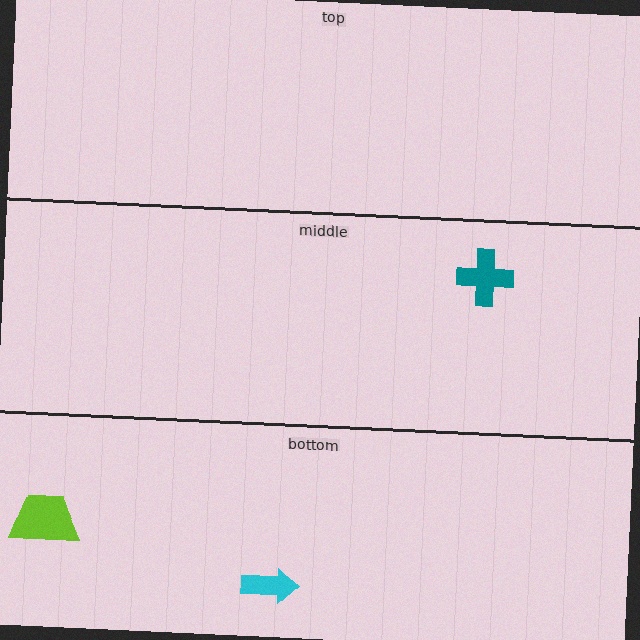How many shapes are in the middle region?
1.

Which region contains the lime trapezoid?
The bottom region.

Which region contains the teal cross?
The middle region.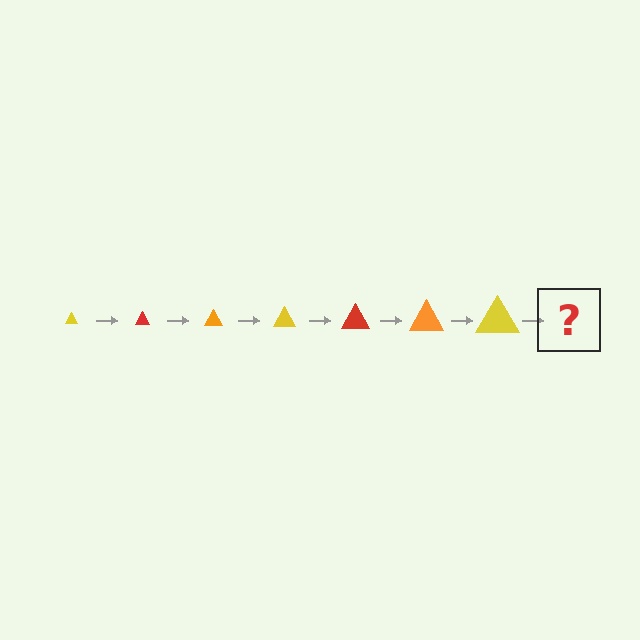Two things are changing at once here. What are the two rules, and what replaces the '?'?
The two rules are that the triangle grows larger each step and the color cycles through yellow, red, and orange. The '?' should be a red triangle, larger than the previous one.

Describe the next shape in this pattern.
It should be a red triangle, larger than the previous one.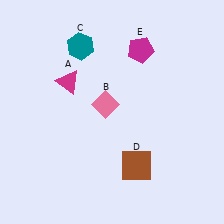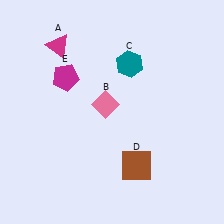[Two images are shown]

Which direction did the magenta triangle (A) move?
The magenta triangle (A) moved up.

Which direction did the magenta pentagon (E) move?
The magenta pentagon (E) moved left.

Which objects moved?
The objects that moved are: the magenta triangle (A), the teal hexagon (C), the magenta pentagon (E).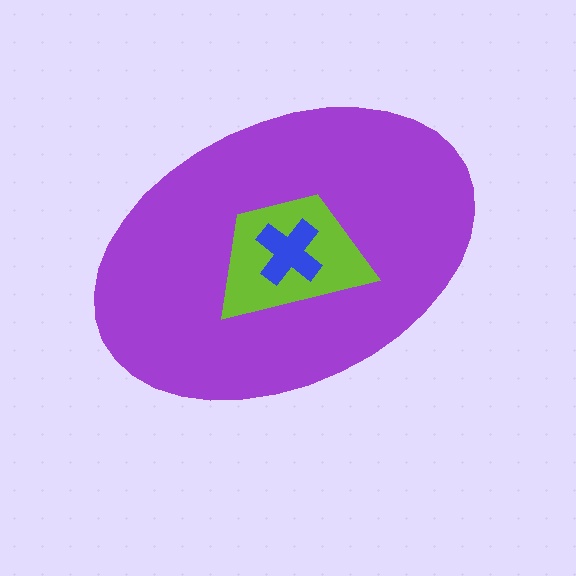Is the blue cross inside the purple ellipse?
Yes.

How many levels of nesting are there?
3.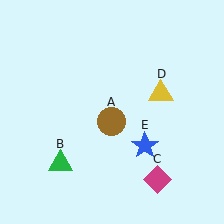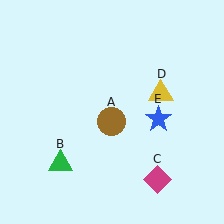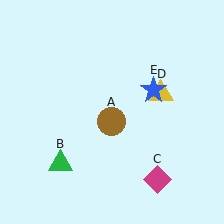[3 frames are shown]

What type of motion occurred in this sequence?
The blue star (object E) rotated counterclockwise around the center of the scene.